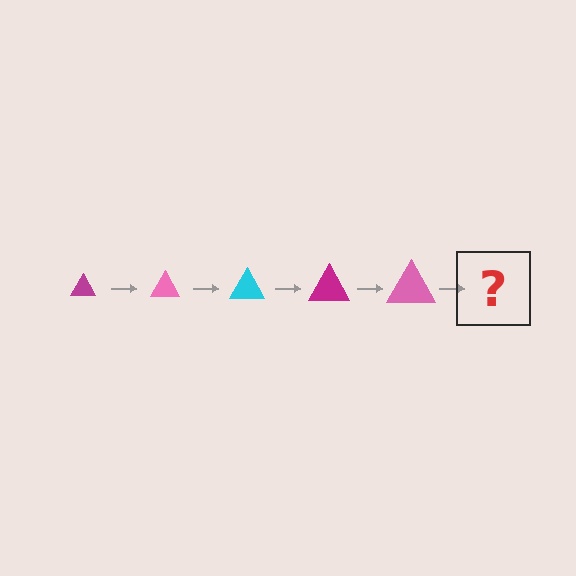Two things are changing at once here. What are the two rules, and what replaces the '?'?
The two rules are that the triangle grows larger each step and the color cycles through magenta, pink, and cyan. The '?' should be a cyan triangle, larger than the previous one.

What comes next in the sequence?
The next element should be a cyan triangle, larger than the previous one.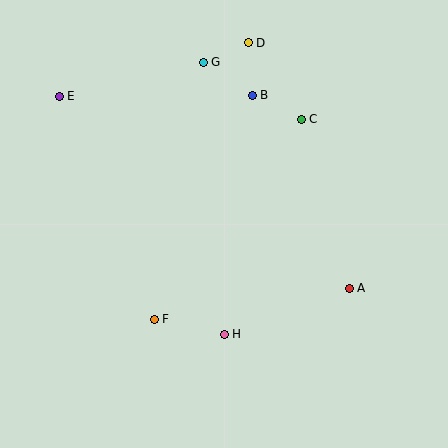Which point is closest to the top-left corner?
Point E is closest to the top-left corner.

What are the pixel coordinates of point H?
Point H is at (224, 334).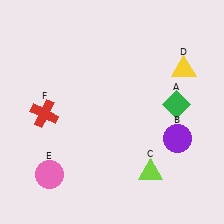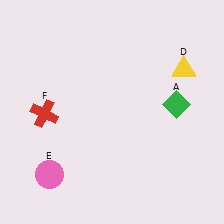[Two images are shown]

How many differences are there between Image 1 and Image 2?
There are 2 differences between the two images.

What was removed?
The purple circle (B), the lime triangle (C) were removed in Image 2.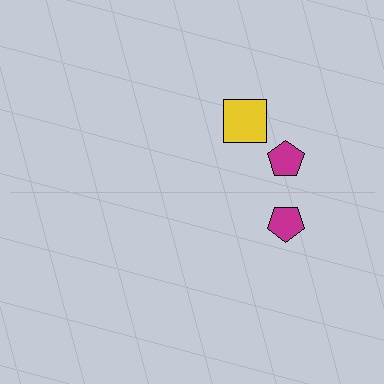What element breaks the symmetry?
A yellow square is missing from the bottom side.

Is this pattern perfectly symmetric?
No, the pattern is not perfectly symmetric. A yellow square is missing from the bottom side.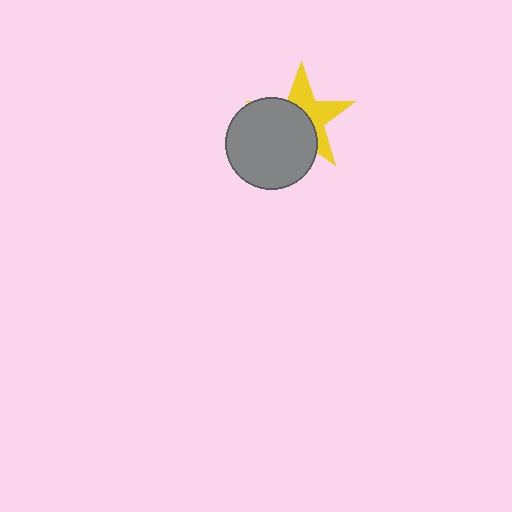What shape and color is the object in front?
The object in front is a gray circle.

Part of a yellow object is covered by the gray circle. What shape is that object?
It is a star.